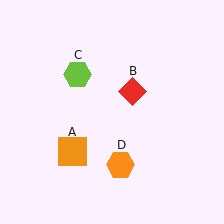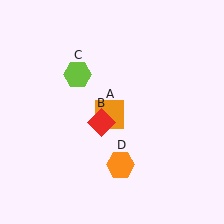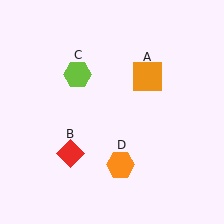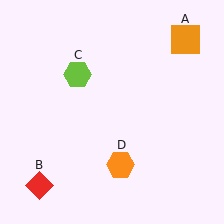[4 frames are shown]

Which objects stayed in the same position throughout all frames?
Lime hexagon (object C) and orange hexagon (object D) remained stationary.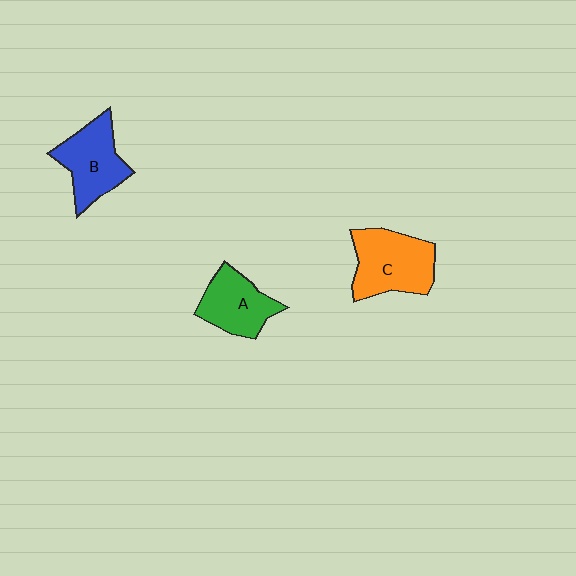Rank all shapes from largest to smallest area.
From largest to smallest: C (orange), B (blue), A (green).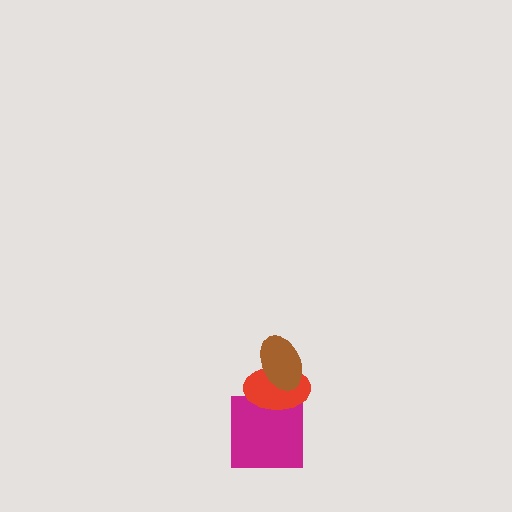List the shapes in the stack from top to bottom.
From top to bottom: the brown ellipse, the red ellipse, the magenta square.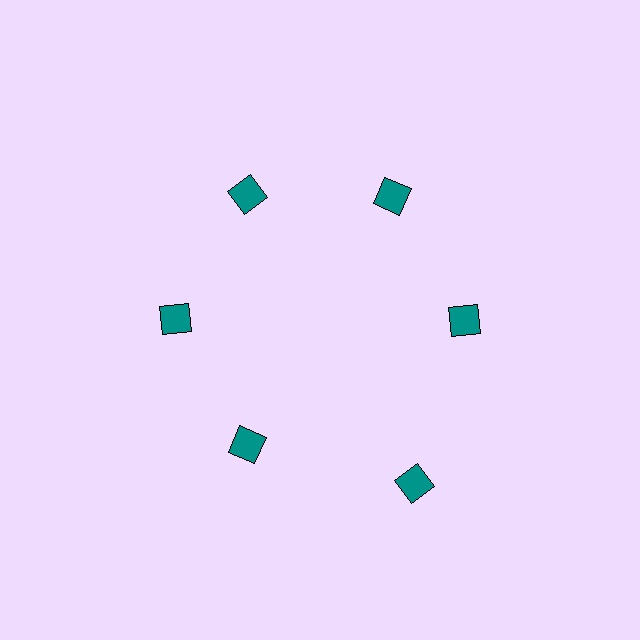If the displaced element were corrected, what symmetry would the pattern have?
It would have 6-fold rotational symmetry — the pattern would map onto itself every 60 degrees.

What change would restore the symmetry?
The symmetry would be restored by moving it inward, back onto the ring so that all 6 squares sit at equal angles and equal distance from the center.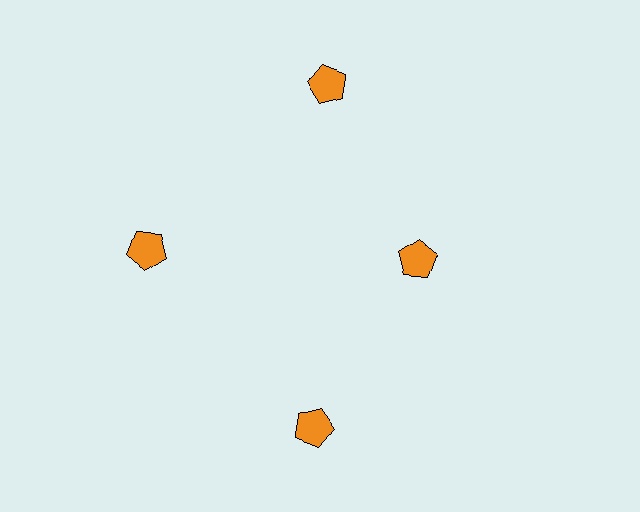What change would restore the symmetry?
The symmetry would be restored by moving it outward, back onto the ring so that all 4 pentagons sit at equal angles and equal distance from the center.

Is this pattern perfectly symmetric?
No. The 4 orange pentagons are arranged in a ring, but one element near the 3 o'clock position is pulled inward toward the center, breaking the 4-fold rotational symmetry.